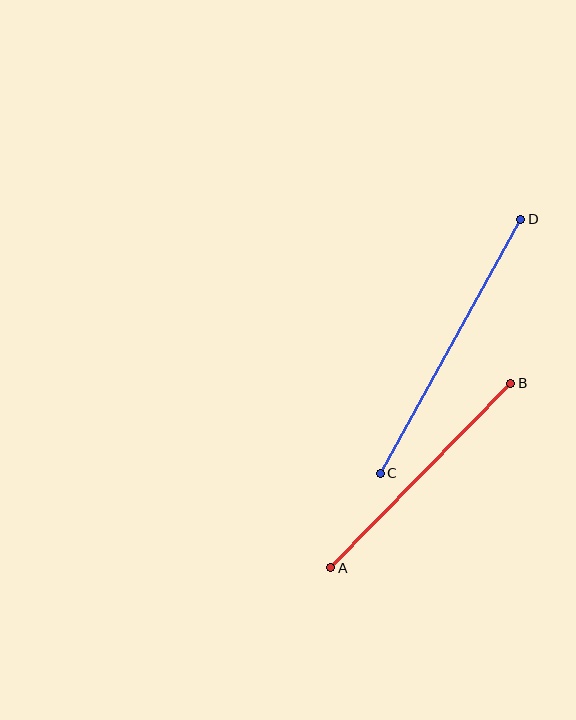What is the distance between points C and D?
The distance is approximately 290 pixels.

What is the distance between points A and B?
The distance is approximately 258 pixels.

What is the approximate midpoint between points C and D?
The midpoint is at approximately (451, 346) pixels.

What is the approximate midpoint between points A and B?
The midpoint is at approximately (421, 475) pixels.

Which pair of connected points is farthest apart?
Points C and D are farthest apart.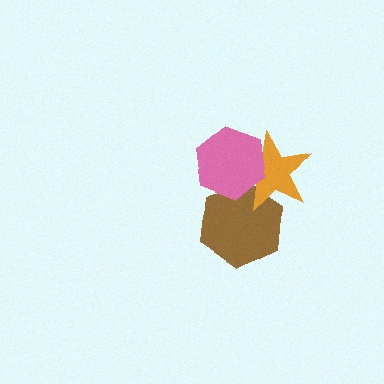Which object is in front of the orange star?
The pink hexagon is in front of the orange star.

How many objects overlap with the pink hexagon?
2 objects overlap with the pink hexagon.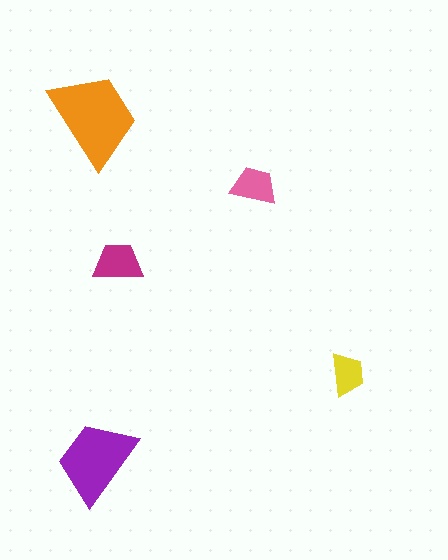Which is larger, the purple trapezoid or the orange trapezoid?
The orange one.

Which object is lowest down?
The purple trapezoid is bottommost.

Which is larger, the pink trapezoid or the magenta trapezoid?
The magenta one.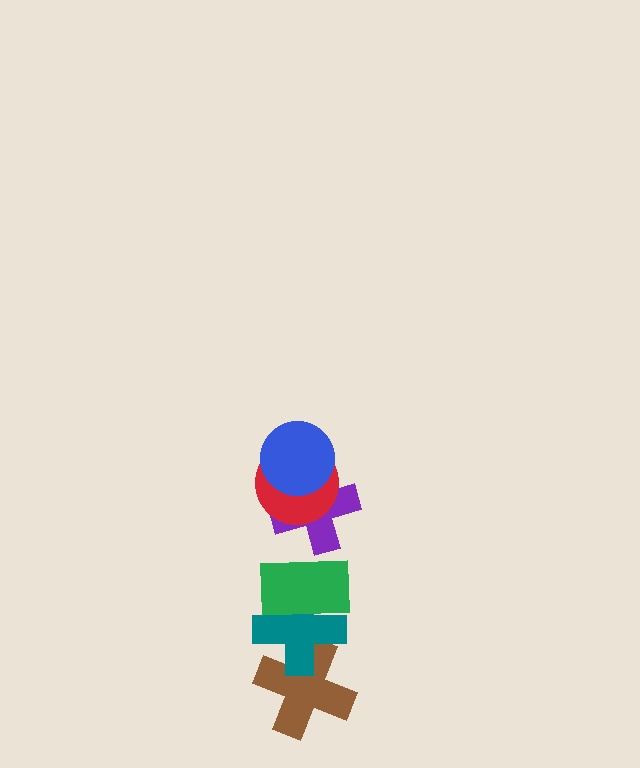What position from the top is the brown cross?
The brown cross is 6th from the top.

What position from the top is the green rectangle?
The green rectangle is 4th from the top.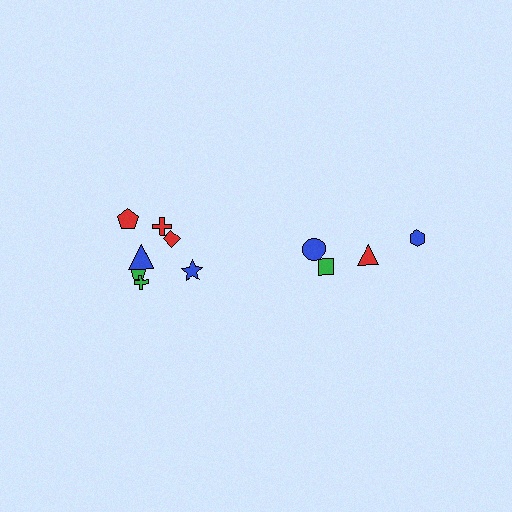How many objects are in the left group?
There are 7 objects.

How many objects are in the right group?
There are 4 objects.